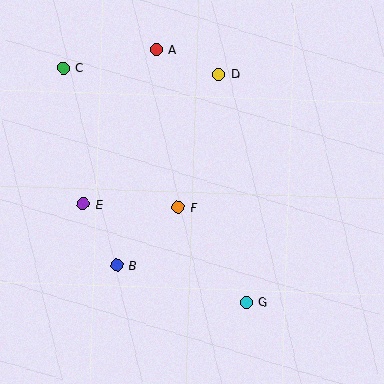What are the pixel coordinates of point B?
Point B is at (117, 265).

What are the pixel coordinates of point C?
Point C is at (63, 68).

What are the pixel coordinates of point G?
Point G is at (246, 302).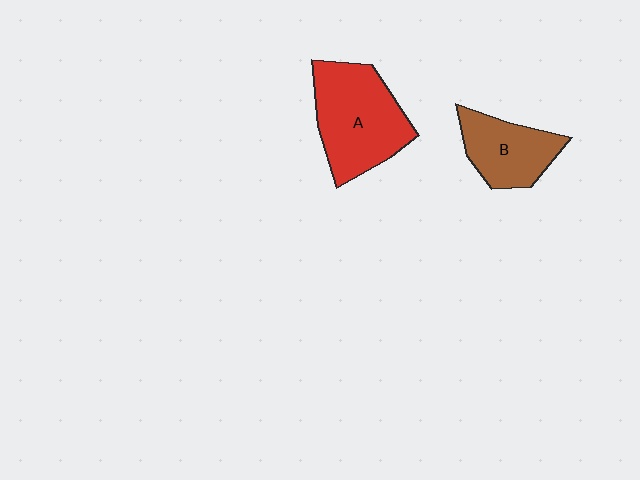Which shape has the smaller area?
Shape B (brown).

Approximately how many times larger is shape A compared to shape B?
Approximately 1.5 times.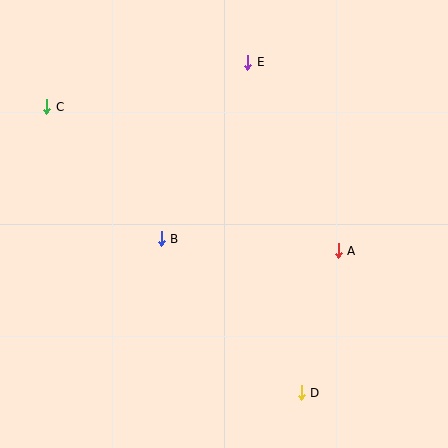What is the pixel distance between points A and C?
The distance between A and C is 325 pixels.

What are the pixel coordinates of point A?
Point A is at (338, 251).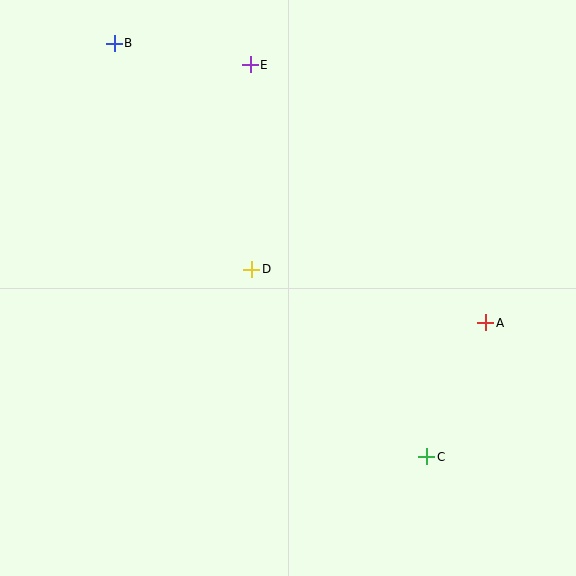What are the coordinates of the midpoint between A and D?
The midpoint between A and D is at (369, 296).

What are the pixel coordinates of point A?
Point A is at (486, 323).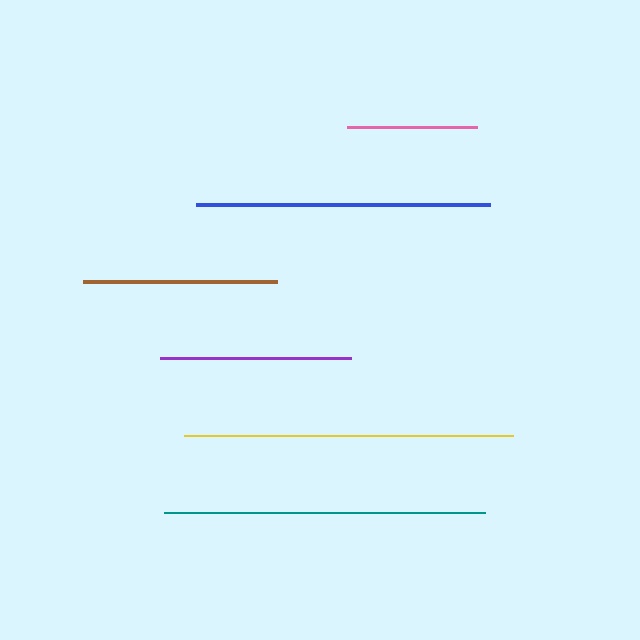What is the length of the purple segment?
The purple segment is approximately 191 pixels long.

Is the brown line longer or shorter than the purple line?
The brown line is longer than the purple line.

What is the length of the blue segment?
The blue segment is approximately 294 pixels long.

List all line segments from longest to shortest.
From longest to shortest: yellow, teal, blue, brown, purple, pink.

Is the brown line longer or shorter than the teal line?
The teal line is longer than the brown line.